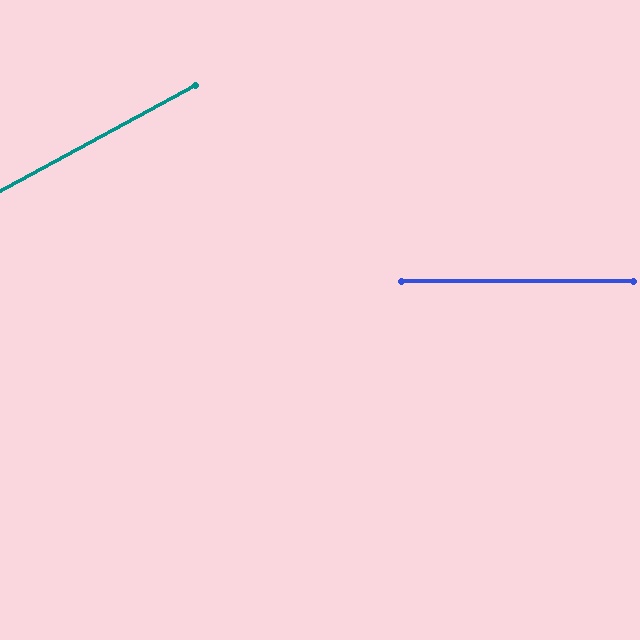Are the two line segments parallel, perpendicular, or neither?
Neither parallel nor perpendicular — they differ by about 29°.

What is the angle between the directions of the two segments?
Approximately 29 degrees.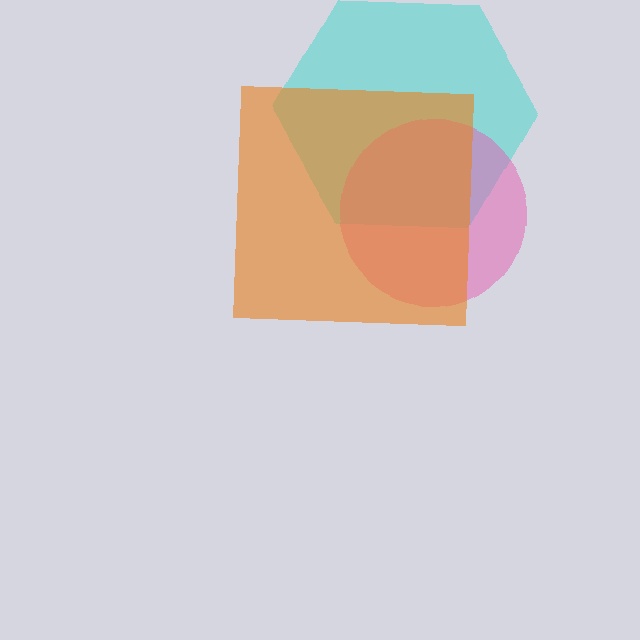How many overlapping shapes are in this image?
There are 3 overlapping shapes in the image.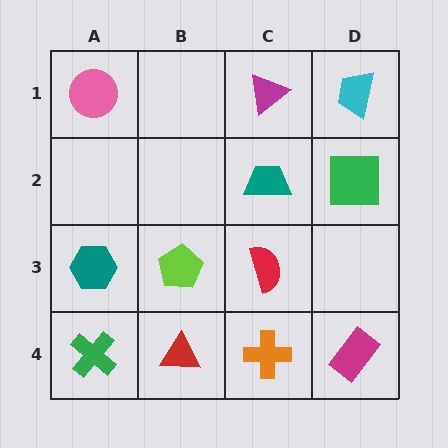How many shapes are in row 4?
4 shapes.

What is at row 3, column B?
A lime pentagon.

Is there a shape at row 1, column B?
No, that cell is empty.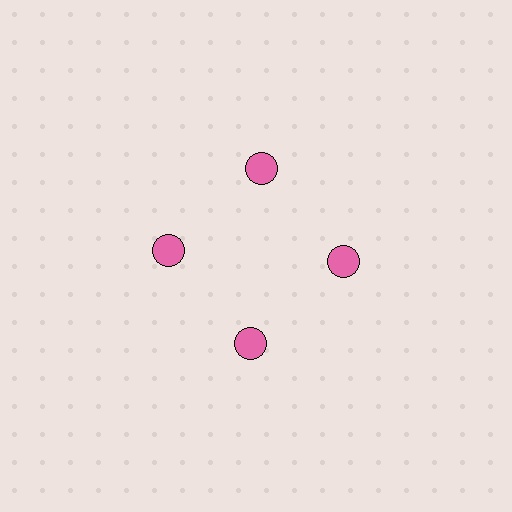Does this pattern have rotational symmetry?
Yes, this pattern has 4-fold rotational symmetry. It looks the same after rotating 90 degrees around the center.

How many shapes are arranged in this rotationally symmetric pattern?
There are 4 shapes, arranged in 4 groups of 1.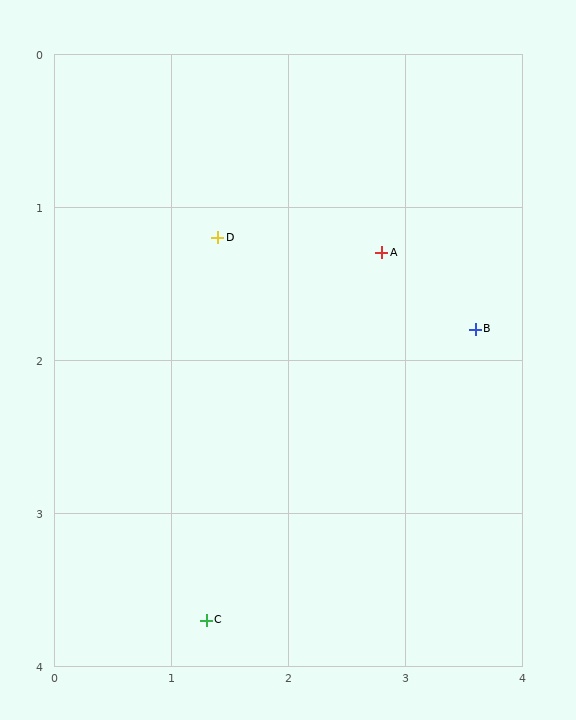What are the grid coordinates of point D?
Point D is at approximately (1.4, 1.2).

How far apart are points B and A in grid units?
Points B and A are about 0.9 grid units apart.